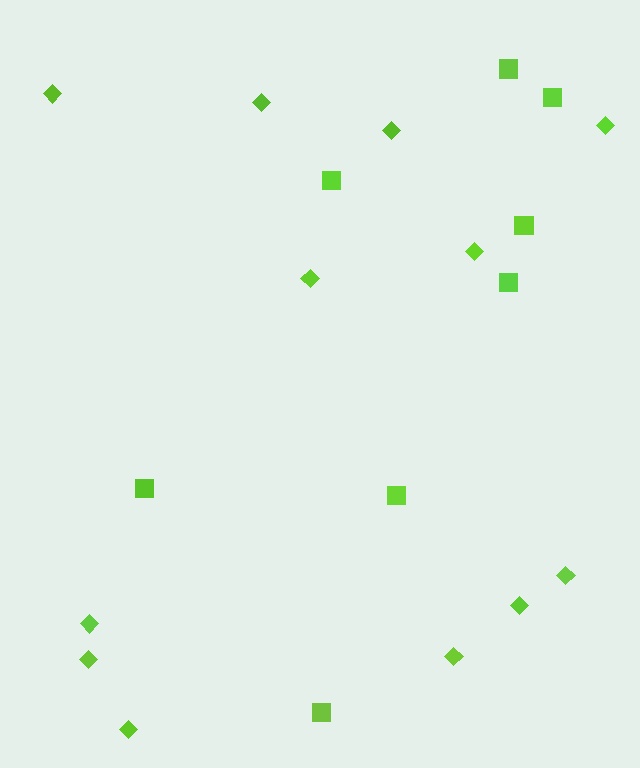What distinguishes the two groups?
There are 2 groups: one group of squares (8) and one group of diamonds (12).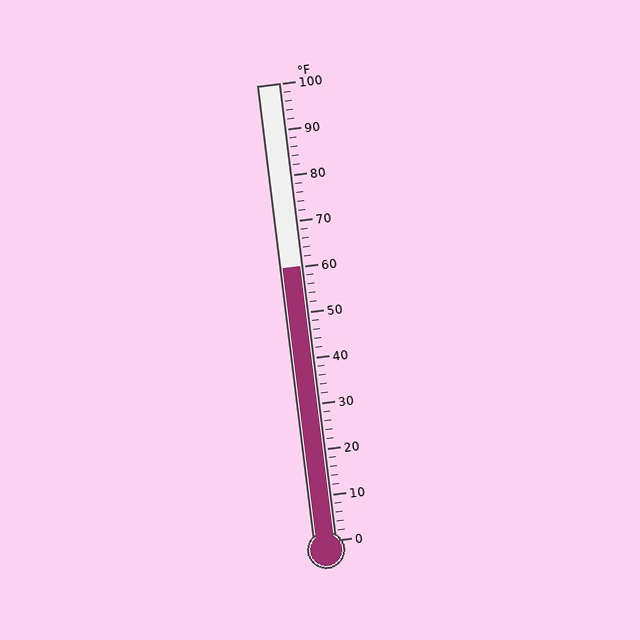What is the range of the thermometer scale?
The thermometer scale ranges from 0°F to 100°F.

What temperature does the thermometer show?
The thermometer shows approximately 60°F.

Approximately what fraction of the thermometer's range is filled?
The thermometer is filled to approximately 60% of its range.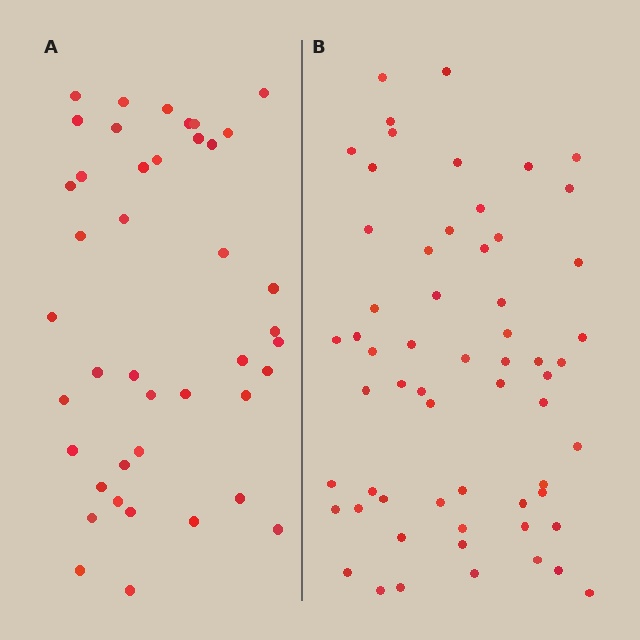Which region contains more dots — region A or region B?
Region B (the right region) has more dots.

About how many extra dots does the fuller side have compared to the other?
Region B has approximately 20 more dots than region A.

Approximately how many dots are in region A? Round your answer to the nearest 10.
About 40 dots. (The exact count is 42, which rounds to 40.)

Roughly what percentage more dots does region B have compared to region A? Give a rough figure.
About 45% more.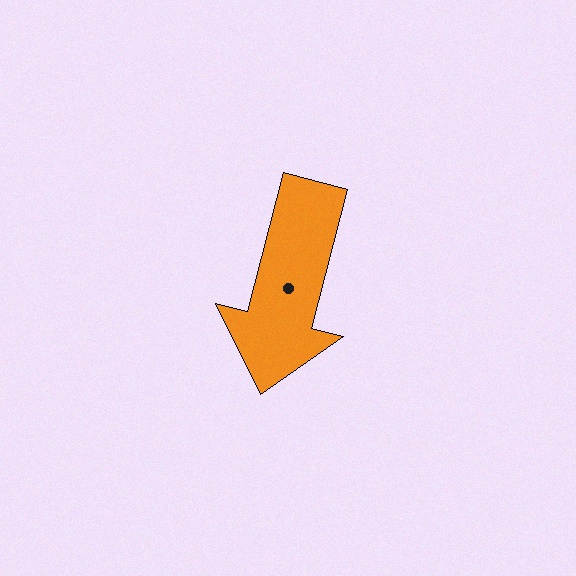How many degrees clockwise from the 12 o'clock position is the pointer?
Approximately 195 degrees.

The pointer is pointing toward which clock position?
Roughly 6 o'clock.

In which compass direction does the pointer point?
South.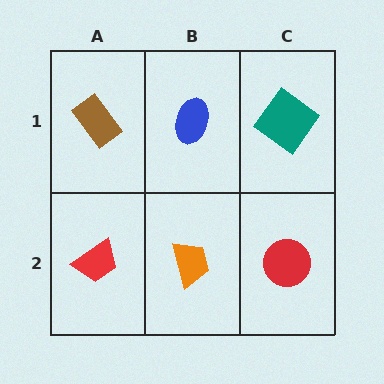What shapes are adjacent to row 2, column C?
A teal diamond (row 1, column C), an orange trapezoid (row 2, column B).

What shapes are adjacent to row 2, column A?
A brown rectangle (row 1, column A), an orange trapezoid (row 2, column B).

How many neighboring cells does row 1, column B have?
3.